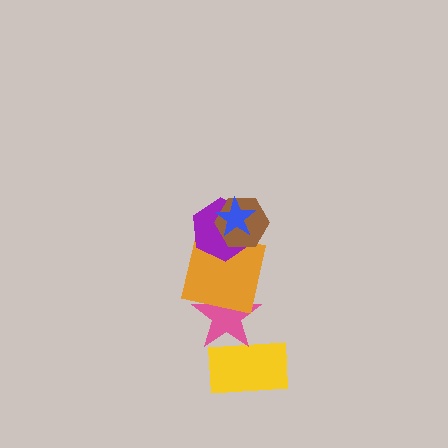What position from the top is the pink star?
The pink star is 5th from the top.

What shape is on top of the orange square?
The purple hexagon is on top of the orange square.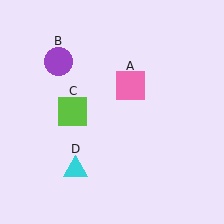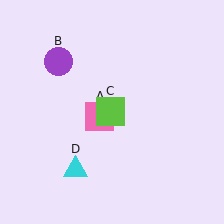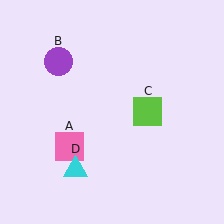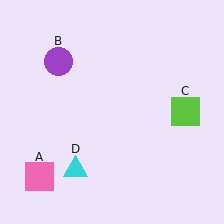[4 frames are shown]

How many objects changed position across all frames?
2 objects changed position: pink square (object A), lime square (object C).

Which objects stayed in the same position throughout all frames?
Purple circle (object B) and cyan triangle (object D) remained stationary.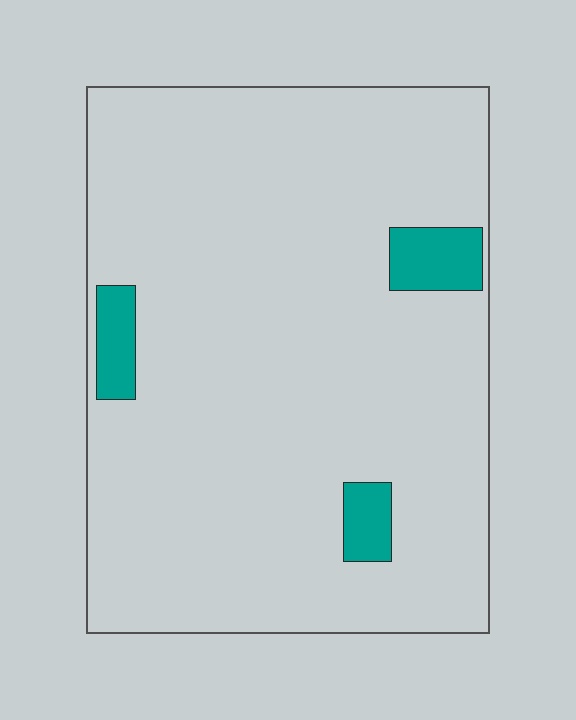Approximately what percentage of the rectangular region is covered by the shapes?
Approximately 5%.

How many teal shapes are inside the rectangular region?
3.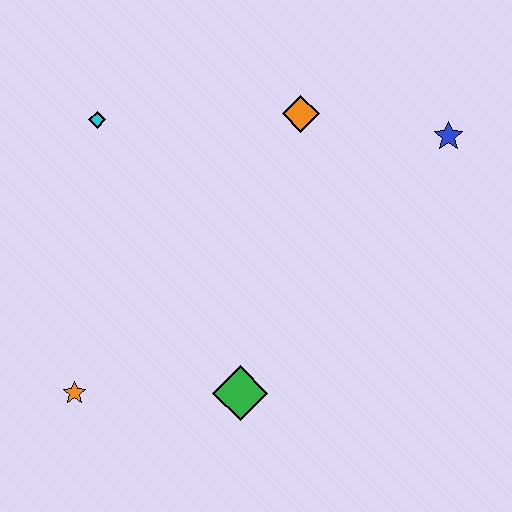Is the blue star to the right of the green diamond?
Yes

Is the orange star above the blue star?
No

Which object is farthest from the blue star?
The orange star is farthest from the blue star.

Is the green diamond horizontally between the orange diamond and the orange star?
Yes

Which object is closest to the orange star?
The green diamond is closest to the orange star.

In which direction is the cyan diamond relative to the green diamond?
The cyan diamond is above the green diamond.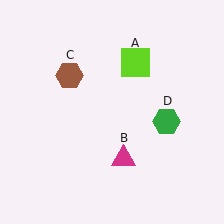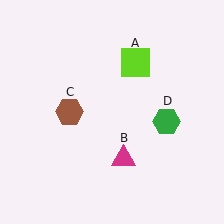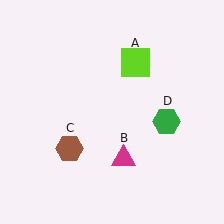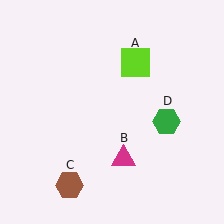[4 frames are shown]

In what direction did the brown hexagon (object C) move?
The brown hexagon (object C) moved down.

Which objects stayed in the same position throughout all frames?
Lime square (object A) and magenta triangle (object B) and green hexagon (object D) remained stationary.